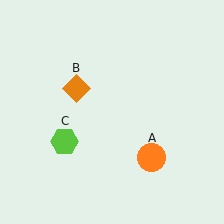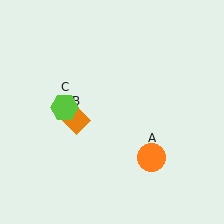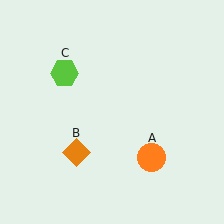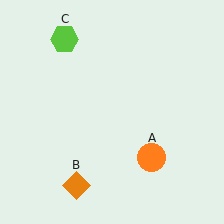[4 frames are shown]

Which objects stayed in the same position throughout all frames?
Orange circle (object A) remained stationary.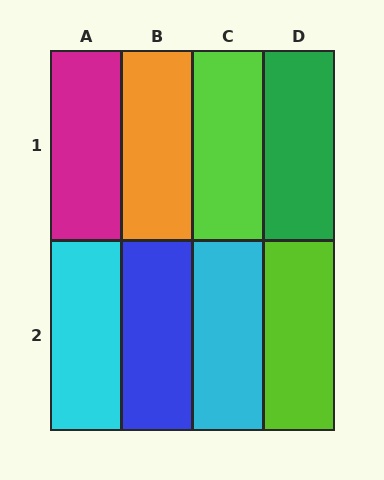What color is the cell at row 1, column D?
Green.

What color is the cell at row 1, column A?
Magenta.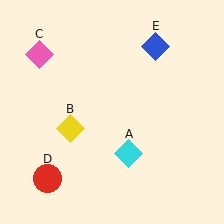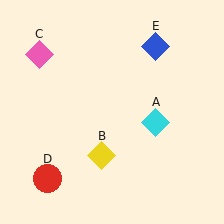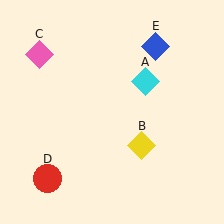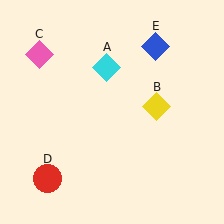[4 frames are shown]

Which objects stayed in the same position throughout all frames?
Pink diamond (object C) and red circle (object D) and blue diamond (object E) remained stationary.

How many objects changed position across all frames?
2 objects changed position: cyan diamond (object A), yellow diamond (object B).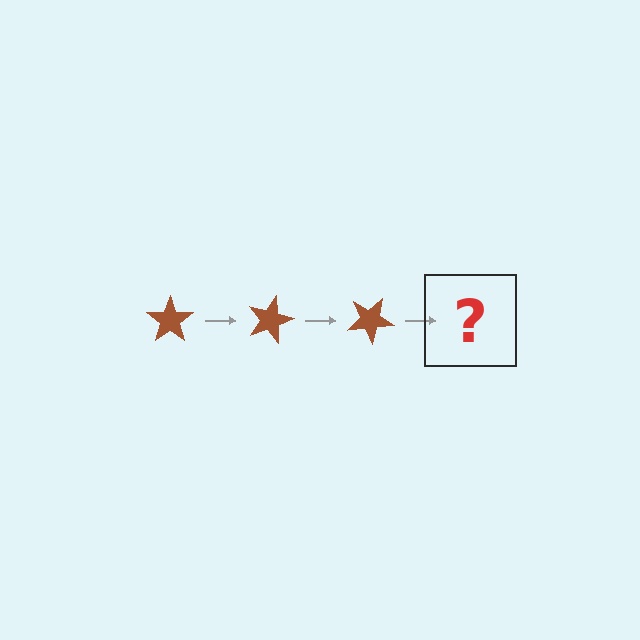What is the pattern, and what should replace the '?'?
The pattern is that the star rotates 15 degrees each step. The '?' should be a brown star rotated 45 degrees.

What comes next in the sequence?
The next element should be a brown star rotated 45 degrees.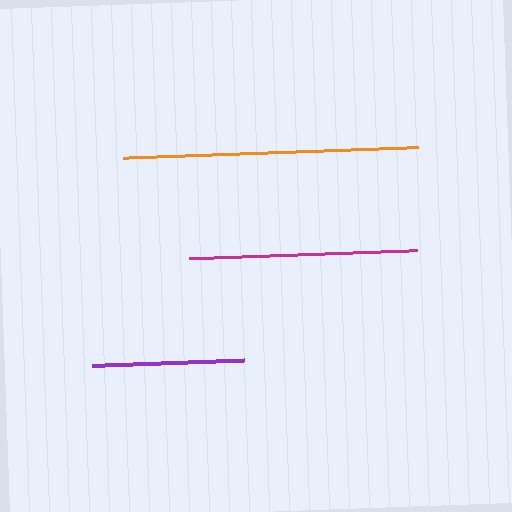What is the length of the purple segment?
The purple segment is approximately 152 pixels long.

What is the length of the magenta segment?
The magenta segment is approximately 228 pixels long.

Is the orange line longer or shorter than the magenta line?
The orange line is longer than the magenta line.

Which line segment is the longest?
The orange line is the longest at approximately 296 pixels.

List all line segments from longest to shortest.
From longest to shortest: orange, magenta, purple.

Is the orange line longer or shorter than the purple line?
The orange line is longer than the purple line.